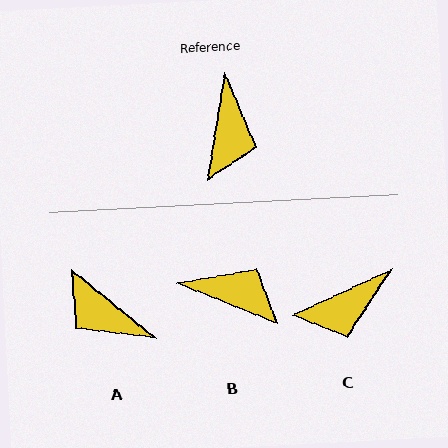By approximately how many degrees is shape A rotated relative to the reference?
Approximately 120 degrees clockwise.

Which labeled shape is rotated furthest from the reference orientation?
A, about 120 degrees away.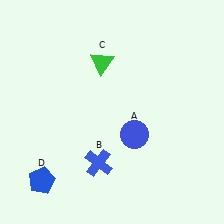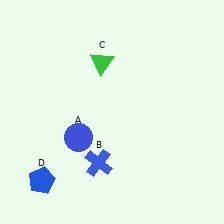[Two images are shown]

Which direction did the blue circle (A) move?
The blue circle (A) moved left.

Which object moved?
The blue circle (A) moved left.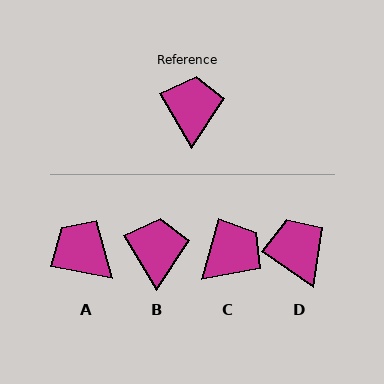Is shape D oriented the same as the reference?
No, it is off by about 25 degrees.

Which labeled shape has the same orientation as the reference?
B.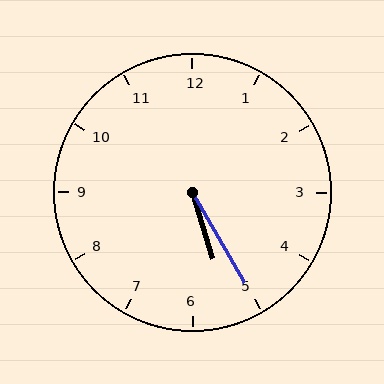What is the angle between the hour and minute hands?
Approximately 12 degrees.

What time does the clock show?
5:25.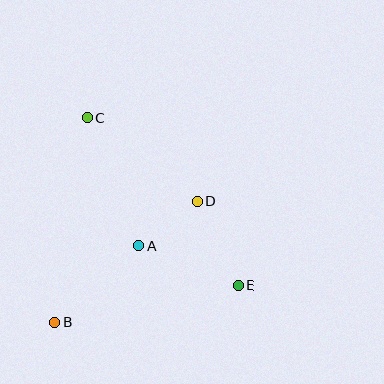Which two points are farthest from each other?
Points C and E are farthest from each other.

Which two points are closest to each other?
Points A and D are closest to each other.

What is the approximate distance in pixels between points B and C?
The distance between B and C is approximately 207 pixels.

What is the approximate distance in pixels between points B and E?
The distance between B and E is approximately 187 pixels.